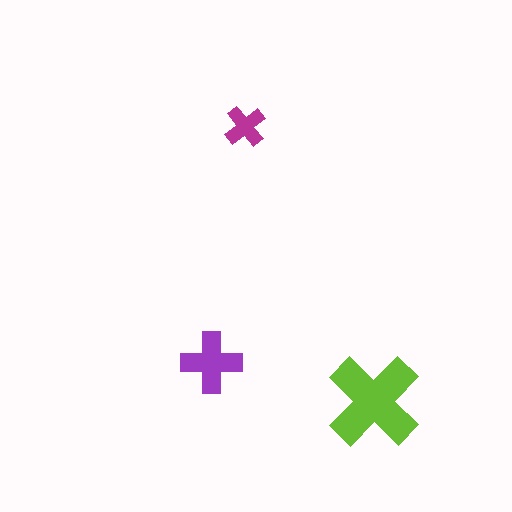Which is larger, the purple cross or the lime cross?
The lime one.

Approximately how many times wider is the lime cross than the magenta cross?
About 2.5 times wider.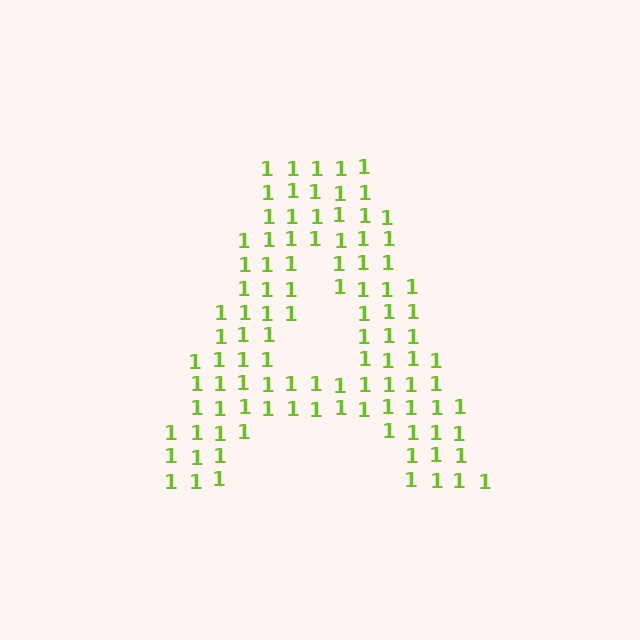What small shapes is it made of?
It is made of small digit 1's.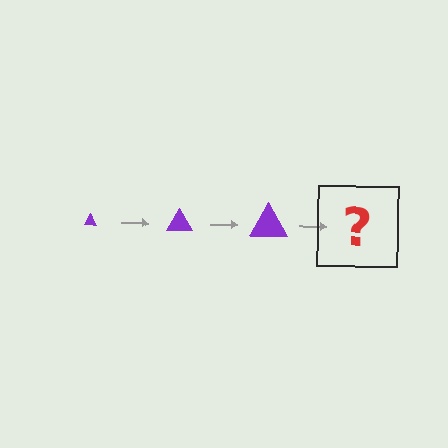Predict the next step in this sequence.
The next step is a purple triangle, larger than the previous one.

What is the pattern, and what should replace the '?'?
The pattern is that the triangle gets progressively larger each step. The '?' should be a purple triangle, larger than the previous one.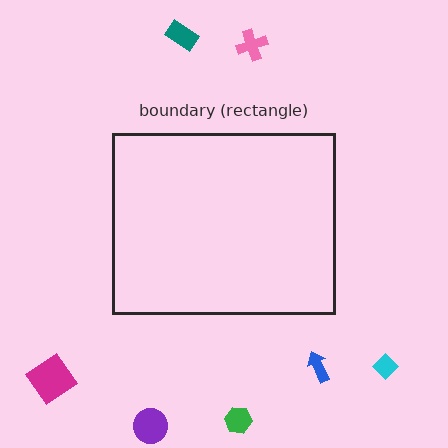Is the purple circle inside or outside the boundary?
Outside.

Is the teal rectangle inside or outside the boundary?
Outside.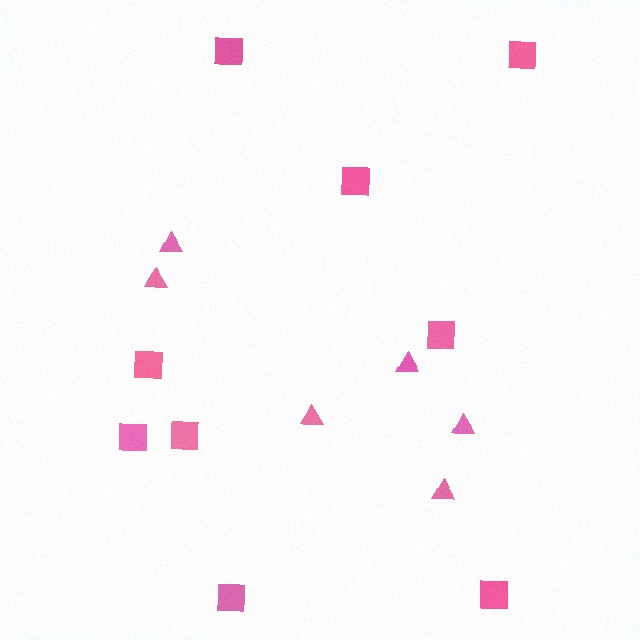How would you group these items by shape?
There are 2 groups: one group of squares (9) and one group of triangles (6).